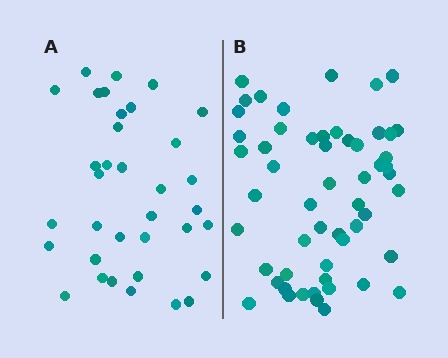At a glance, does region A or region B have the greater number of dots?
Region B (the right region) has more dots.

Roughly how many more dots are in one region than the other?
Region B has approximately 20 more dots than region A.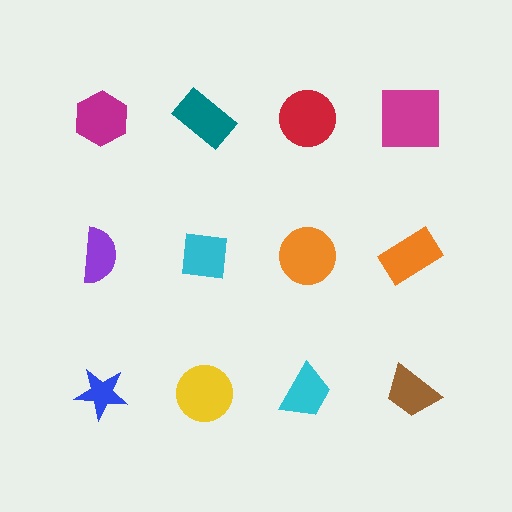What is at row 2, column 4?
An orange rectangle.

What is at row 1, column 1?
A magenta hexagon.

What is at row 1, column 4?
A magenta square.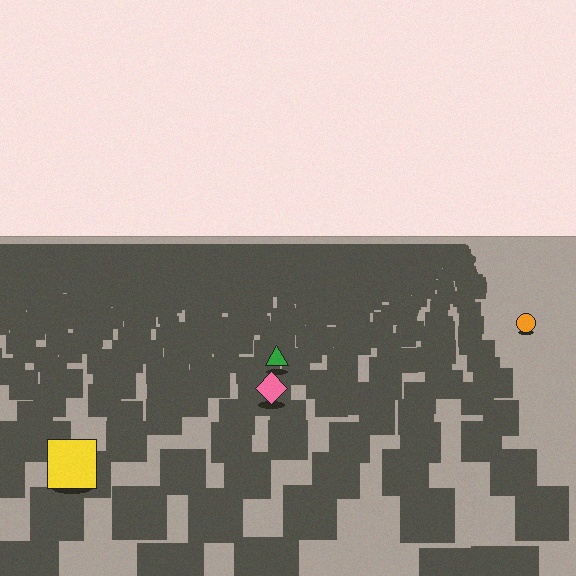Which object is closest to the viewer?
The yellow square is closest. The texture marks near it are larger and more spread out.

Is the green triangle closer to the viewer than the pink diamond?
No. The pink diamond is closer — you can tell from the texture gradient: the ground texture is coarser near it.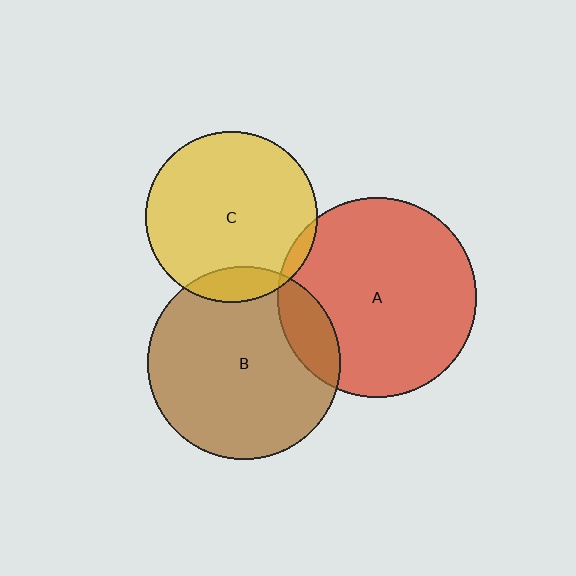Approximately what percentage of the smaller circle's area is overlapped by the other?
Approximately 10%.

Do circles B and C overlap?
Yes.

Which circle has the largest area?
Circle A (red).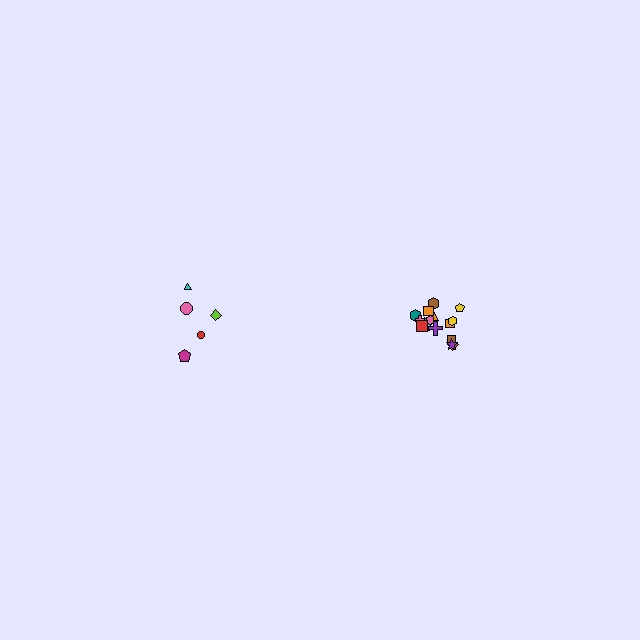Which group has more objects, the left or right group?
The right group.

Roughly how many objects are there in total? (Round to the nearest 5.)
Roughly 20 objects in total.